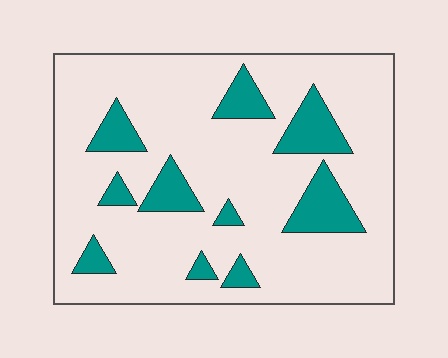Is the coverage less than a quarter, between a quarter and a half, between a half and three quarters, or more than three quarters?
Less than a quarter.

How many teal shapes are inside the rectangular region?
10.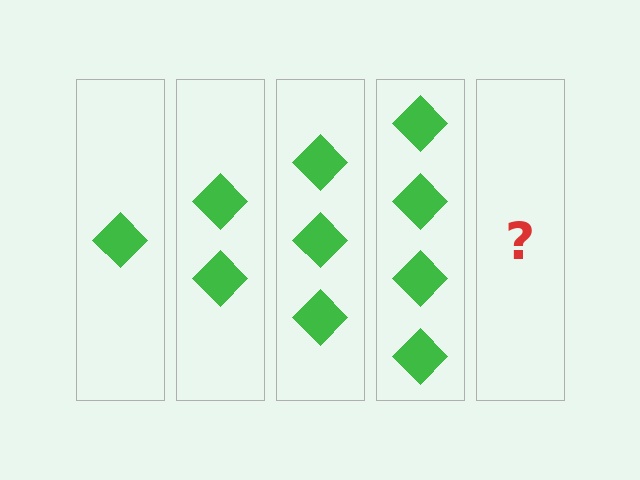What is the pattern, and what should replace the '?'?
The pattern is that each step adds one more diamond. The '?' should be 5 diamonds.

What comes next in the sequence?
The next element should be 5 diamonds.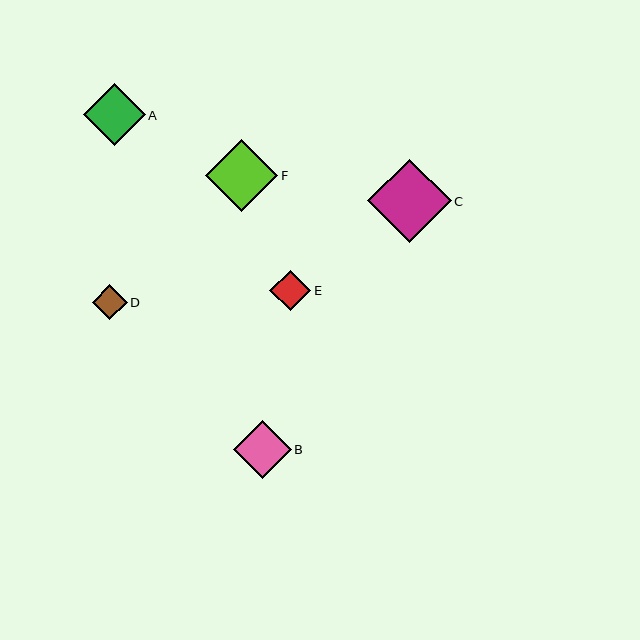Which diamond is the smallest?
Diamond D is the smallest with a size of approximately 35 pixels.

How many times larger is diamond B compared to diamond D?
Diamond B is approximately 1.7 times the size of diamond D.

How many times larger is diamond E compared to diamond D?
Diamond E is approximately 1.2 times the size of diamond D.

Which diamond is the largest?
Diamond C is the largest with a size of approximately 83 pixels.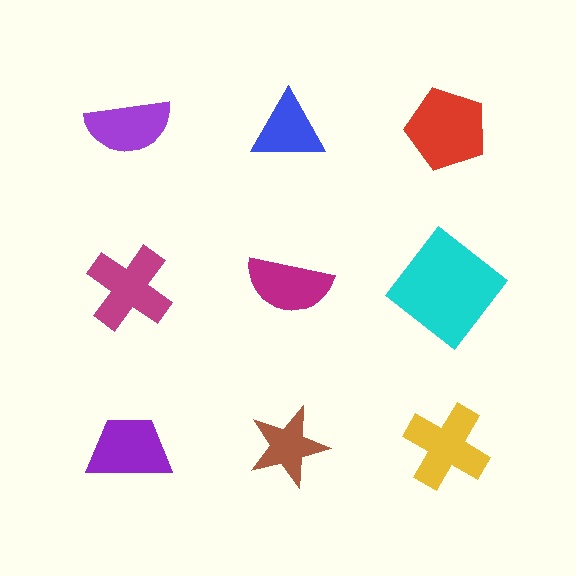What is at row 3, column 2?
A brown star.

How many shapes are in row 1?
3 shapes.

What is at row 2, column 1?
A magenta cross.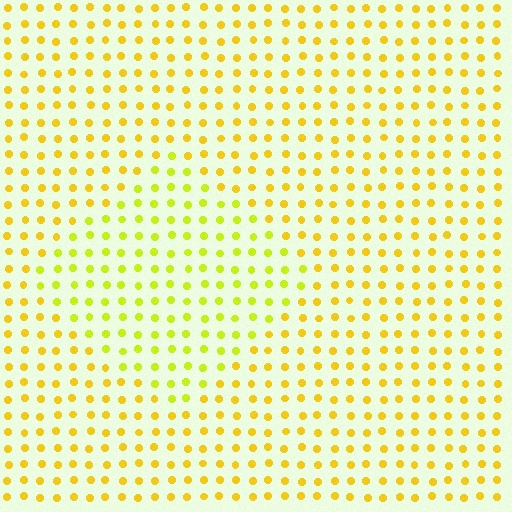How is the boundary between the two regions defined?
The boundary is defined purely by a slight shift in hue (about 23 degrees). Spacing, size, and orientation are identical on both sides.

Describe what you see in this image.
The image is filled with small yellow elements in a uniform arrangement. A diamond-shaped region is visible where the elements are tinted to a slightly different hue, forming a subtle color boundary.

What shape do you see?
I see a diamond.